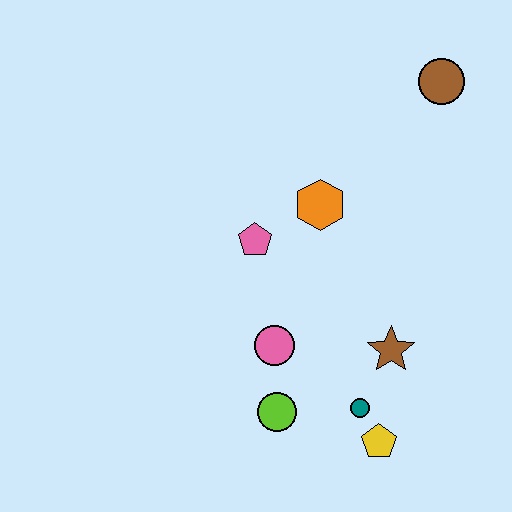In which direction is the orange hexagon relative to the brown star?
The orange hexagon is above the brown star.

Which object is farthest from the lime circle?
The brown circle is farthest from the lime circle.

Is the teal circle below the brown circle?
Yes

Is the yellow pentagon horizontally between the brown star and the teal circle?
Yes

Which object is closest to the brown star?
The teal circle is closest to the brown star.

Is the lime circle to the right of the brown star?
No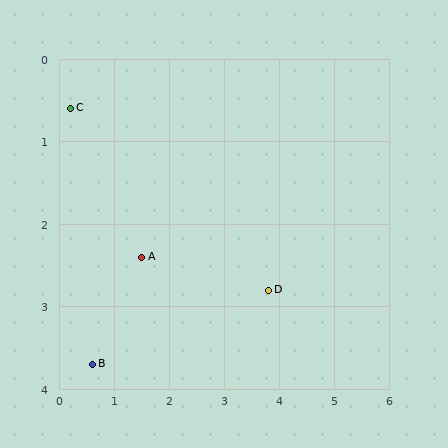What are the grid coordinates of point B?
Point B is at approximately (0.6, 3.7).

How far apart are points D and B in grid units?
Points D and B are about 3.3 grid units apart.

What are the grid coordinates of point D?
Point D is at approximately (3.8, 2.8).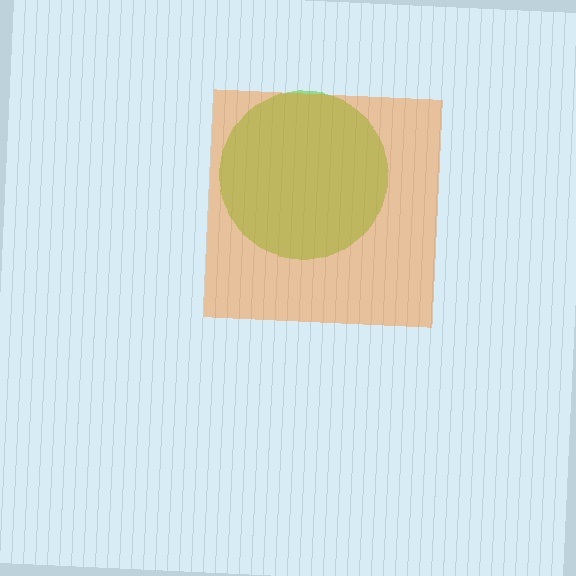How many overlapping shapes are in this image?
There are 2 overlapping shapes in the image.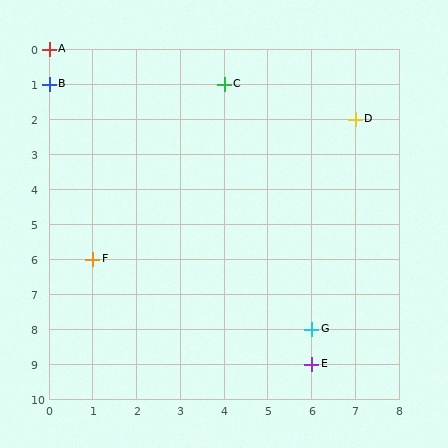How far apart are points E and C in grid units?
Points E and C are 2 columns and 8 rows apart (about 8.2 grid units diagonally).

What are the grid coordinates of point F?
Point F is at grid coordinates (1, 6).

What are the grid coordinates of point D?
Point D is at grid coordinates (7, 2).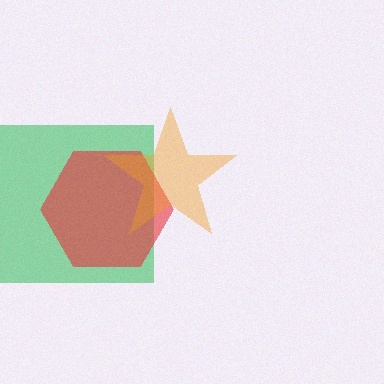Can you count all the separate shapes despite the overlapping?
Yes, there are 3 separate shapes.